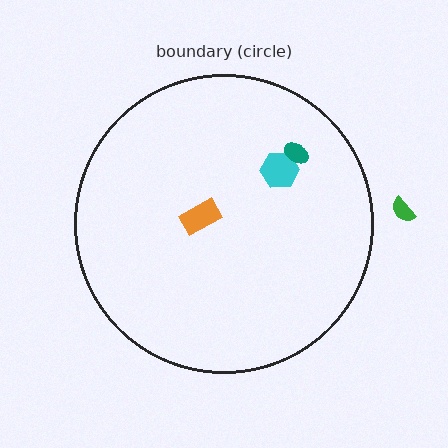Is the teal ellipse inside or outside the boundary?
Inside.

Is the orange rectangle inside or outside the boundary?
Inside.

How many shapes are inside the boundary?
3 inside, 1 outside.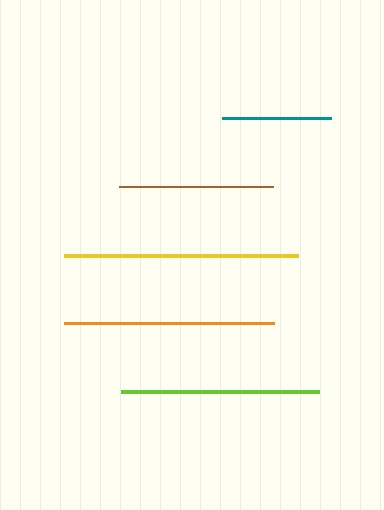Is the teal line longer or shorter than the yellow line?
The yellow line is longer than the teal line.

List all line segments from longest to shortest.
From longest to shortest: yellow, orange, lime, brown, teal.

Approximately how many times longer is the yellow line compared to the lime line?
The yellow line is approximately 1.2 times the length of the lime line.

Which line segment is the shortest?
The teal line is the shortest at approximately 109 pixels.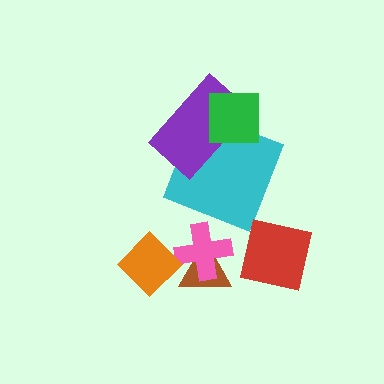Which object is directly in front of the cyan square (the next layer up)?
The purple rectangle is directly in front of the cyan square.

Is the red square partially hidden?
No, no other shape covers it.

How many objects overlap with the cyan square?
2 objects overlap with the cyan square.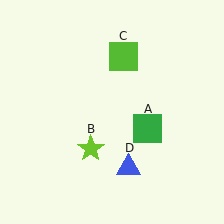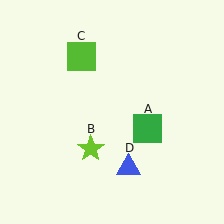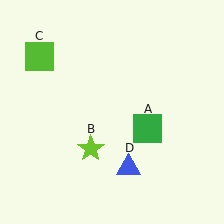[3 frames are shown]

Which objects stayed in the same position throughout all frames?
Green square (object A) and lime star (object B) and blue triangle (object D) remained stationary.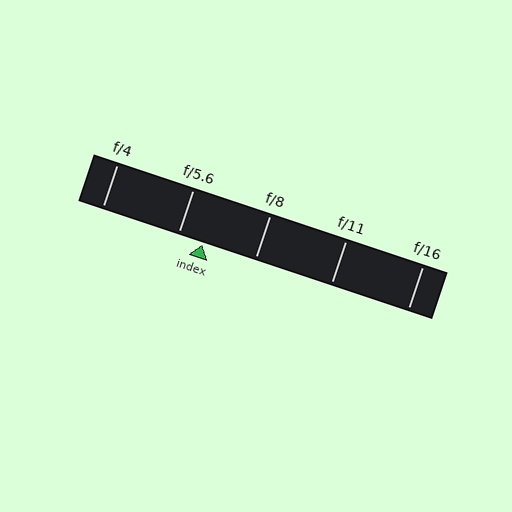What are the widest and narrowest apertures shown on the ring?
The widest aperture shown is f/4 and the narrowest is f/16.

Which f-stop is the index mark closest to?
The index mark is closest to f/5.6.